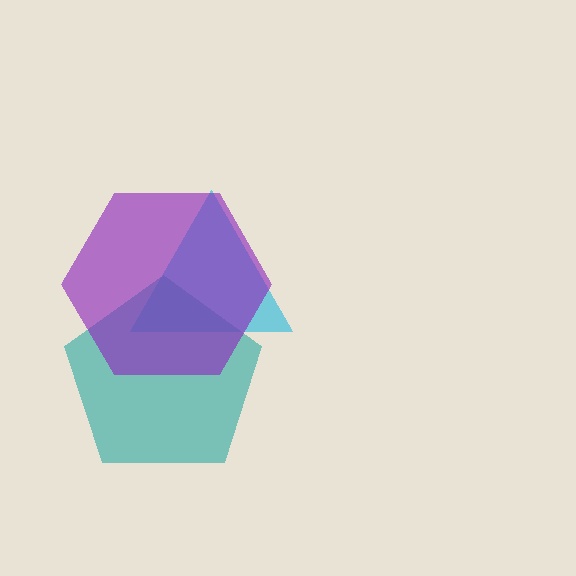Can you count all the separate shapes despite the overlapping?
Yes, there are 3 separate shapes.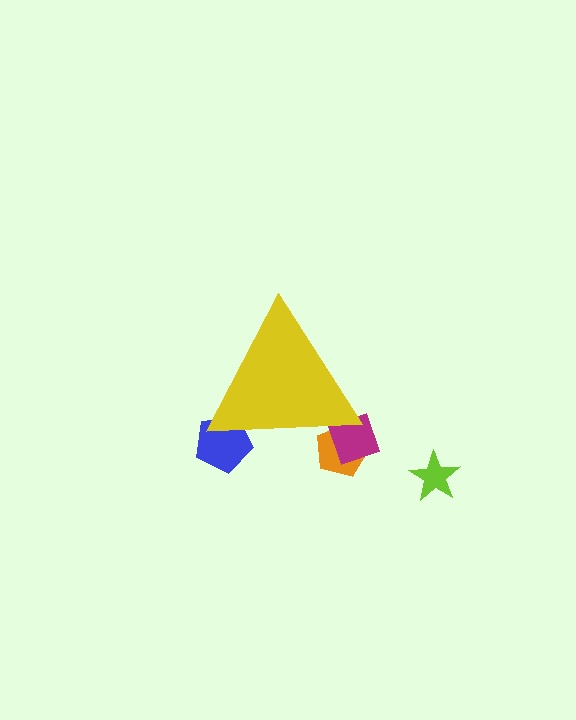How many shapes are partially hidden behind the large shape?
3 shapes are partially hidden.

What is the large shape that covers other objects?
A yellow triangle.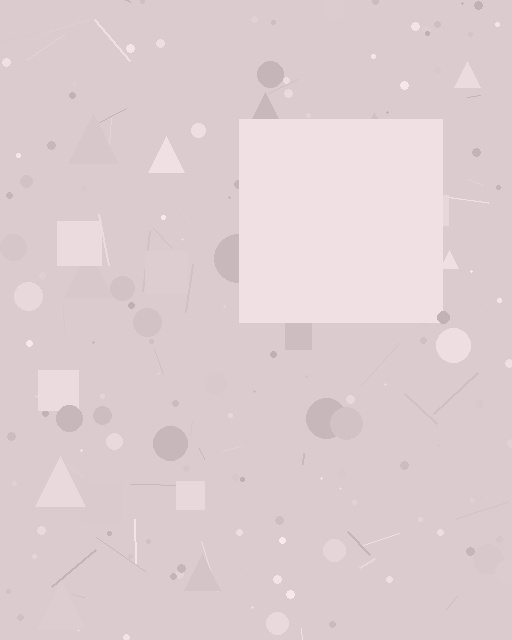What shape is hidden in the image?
A square is hidden in the image.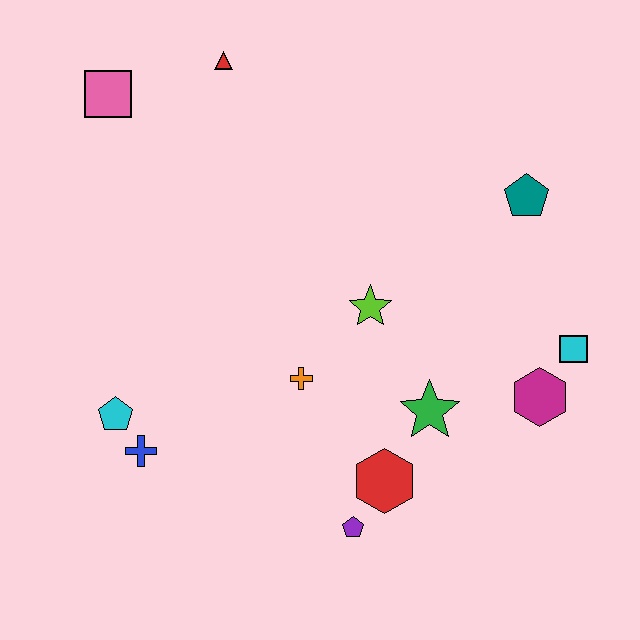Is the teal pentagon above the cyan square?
Yes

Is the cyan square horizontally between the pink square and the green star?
No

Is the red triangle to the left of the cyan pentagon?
No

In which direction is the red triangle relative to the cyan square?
The red triangle is to the left of the cyan square.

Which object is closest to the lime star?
The orange cross is closest to the lime star.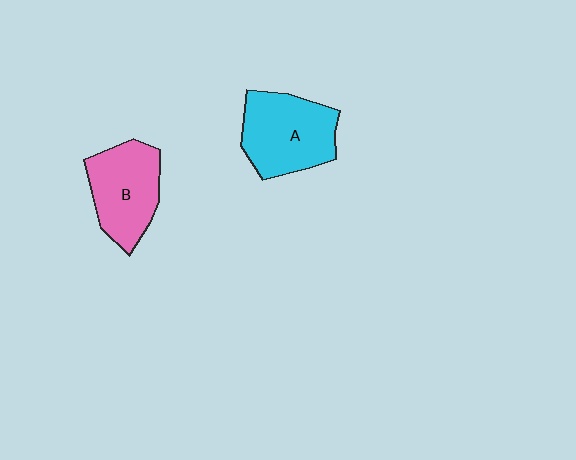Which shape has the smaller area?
Shape B (pink).